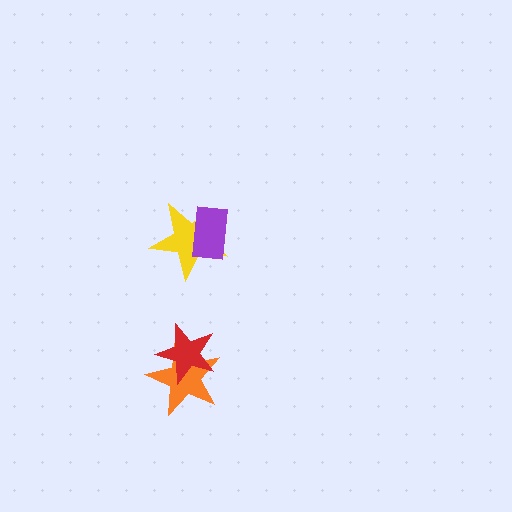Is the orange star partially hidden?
Yes, it is partially covered by another shape.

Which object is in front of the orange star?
The red star is in front of the orange star.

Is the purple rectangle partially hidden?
No, no other shape covers it.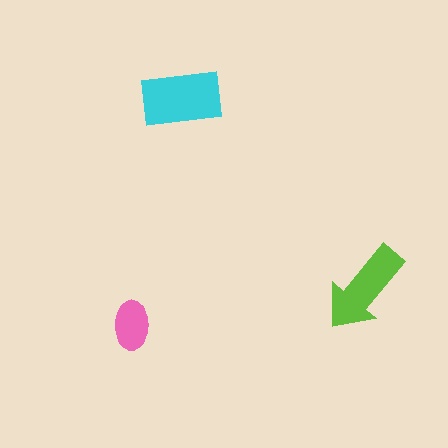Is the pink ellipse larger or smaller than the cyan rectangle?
Smaller.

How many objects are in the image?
There are 3 objects in the image.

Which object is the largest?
The cyan rectangle.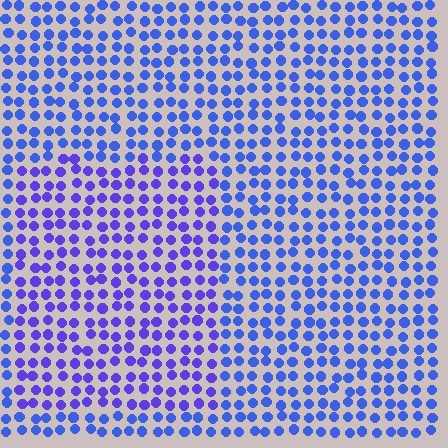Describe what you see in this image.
The image is filled with small blue elements in a uniform arrangement. A rectangle-shaped region is visible where the elements are tinted to a slightly different hue, forming a subtle color boundary.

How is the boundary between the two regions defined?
The boundary is defined purely by a slight shift in hue (about 24 degrees). Spacing, size, and orientation are identical on both sides.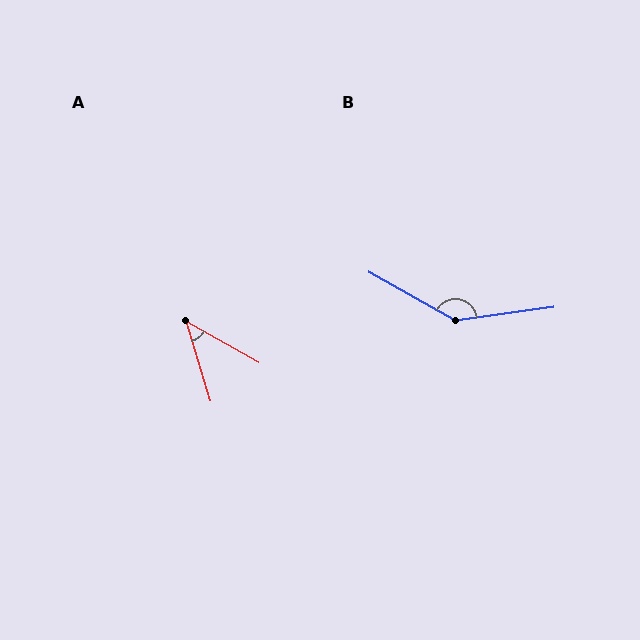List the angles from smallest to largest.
A (44°), B (143°).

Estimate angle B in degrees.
Approximately 143 degrees.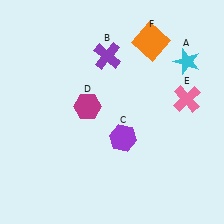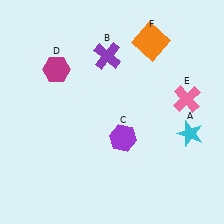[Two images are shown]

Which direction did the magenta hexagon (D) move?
The magenta hexagon (D) moved up.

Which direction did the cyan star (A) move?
The cyan star (A) moved down.